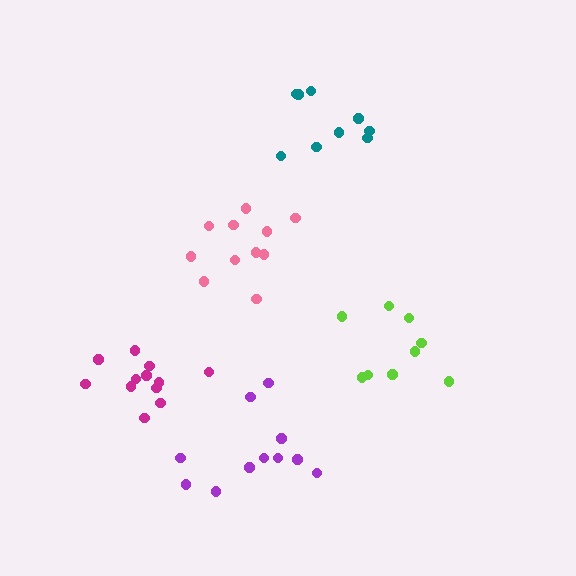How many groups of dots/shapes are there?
There are 5 groups.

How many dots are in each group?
Group 1: 9 dots, Group 2: 9 dots, Group 3: 11 dots, Group 4: 12 dots, Group 5: 11 dots (52 total).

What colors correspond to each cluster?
The clusters are colored: lime, teal, pink, magenta, purple.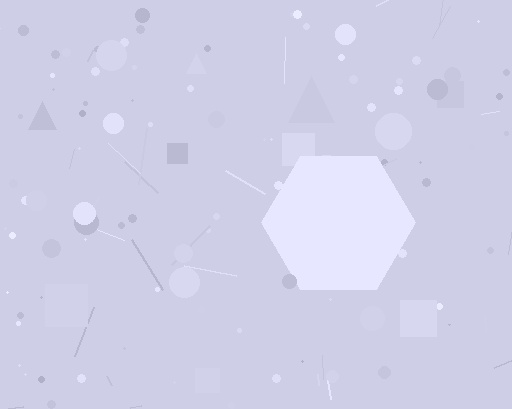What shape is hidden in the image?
A hexagon is hidden in the image.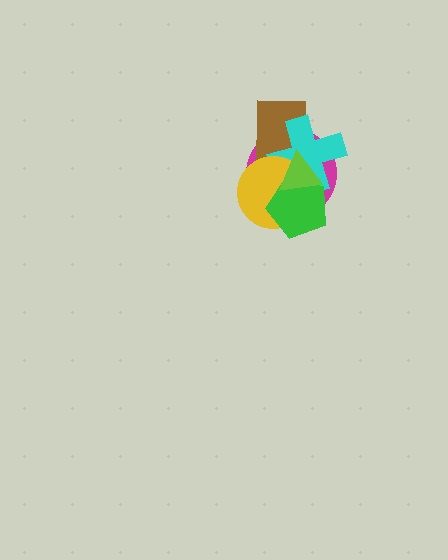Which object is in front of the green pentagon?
The lime triangle is in front of the green pentagon.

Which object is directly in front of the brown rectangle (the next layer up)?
The cyan cross is directly in front of the brown rectangle.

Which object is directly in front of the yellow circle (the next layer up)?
The green pentagon is directly in front of the yellow circle.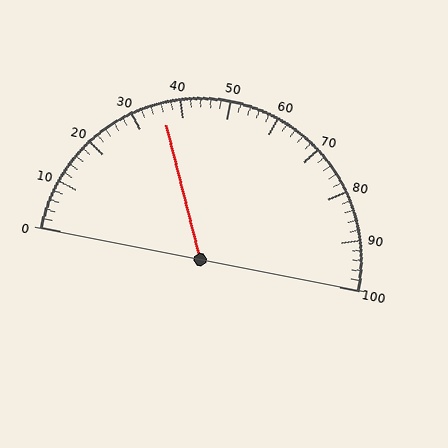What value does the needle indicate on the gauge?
The needle indicates approximately 36.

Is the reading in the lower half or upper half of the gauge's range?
The reading is in the lower half of the range (0 to 100).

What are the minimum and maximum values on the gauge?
The gauge ranges from 0 to 100.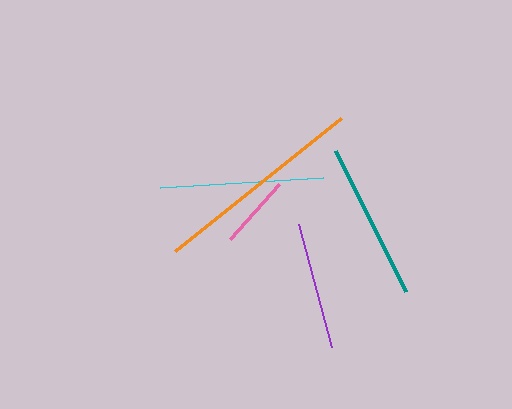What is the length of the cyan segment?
The cyan segment is approximately 163 pixels long.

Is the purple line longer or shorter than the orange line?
The orange line is longer than the purple line.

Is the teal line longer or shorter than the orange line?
The orange line is longer than the teal line.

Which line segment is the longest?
The orange line is the longest at approximately 213 pixels.